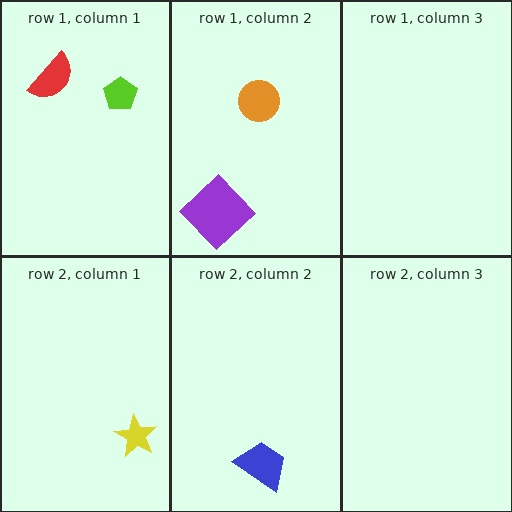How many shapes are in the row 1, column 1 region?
2.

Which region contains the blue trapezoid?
The row 2, column 2 region.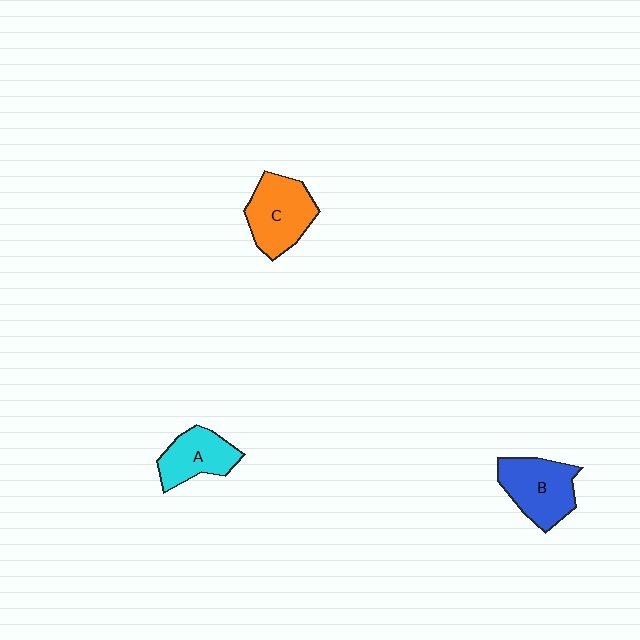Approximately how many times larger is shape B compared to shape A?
Approximately 1.2 times.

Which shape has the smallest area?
Shape A (cyan).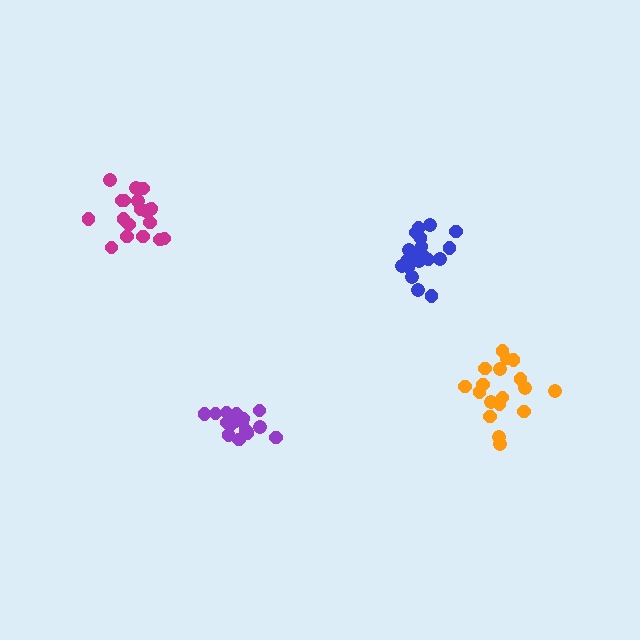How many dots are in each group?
Group 1: 18 dots, Group 2: 19 dots, Group 3: 20 dots, Group 4: 19 dots (76 total).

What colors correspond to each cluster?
The clusters are colored: orange, magenta, purple, blue.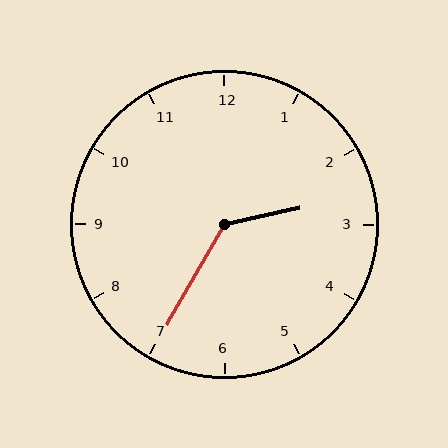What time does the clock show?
2:35.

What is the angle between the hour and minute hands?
Approximately 132 degrees.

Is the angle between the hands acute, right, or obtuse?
It is obtuse.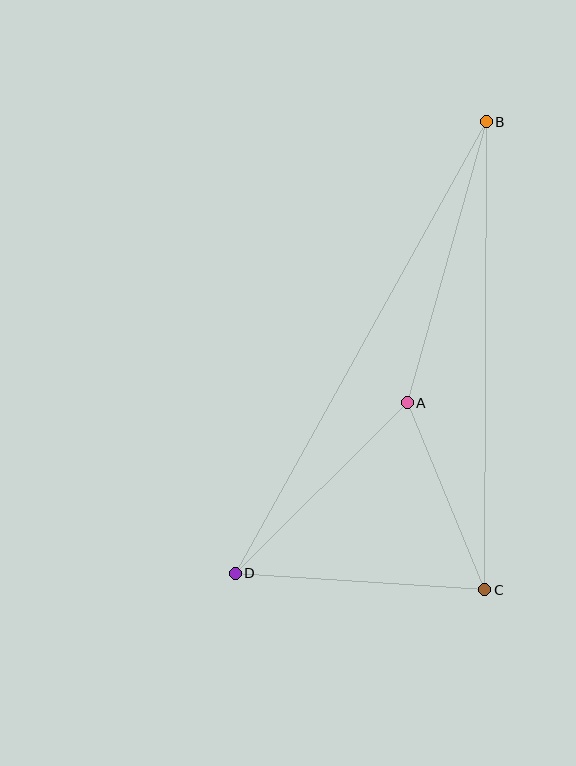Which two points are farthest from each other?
Points B and D are farthest from each other.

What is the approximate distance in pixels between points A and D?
The distance between A and D is approximately 242 pixels.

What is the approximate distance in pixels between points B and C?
The distance between B and C is approximately 468 pixels.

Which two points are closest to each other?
Points A and C are closest to each other.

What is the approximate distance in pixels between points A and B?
The distance between A and B is approximately 292 pixels.